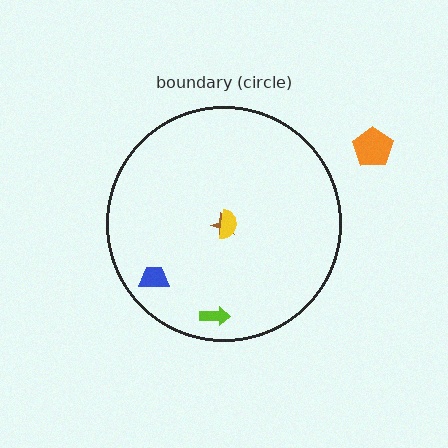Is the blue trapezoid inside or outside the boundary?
Inside.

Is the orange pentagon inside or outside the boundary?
Outside.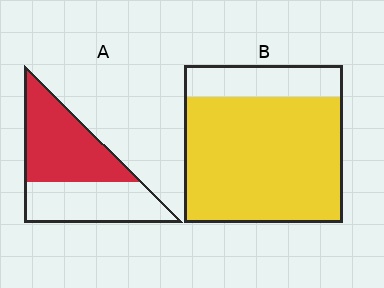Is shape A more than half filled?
Yes.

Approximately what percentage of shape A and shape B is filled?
A is approximately 55% and B is approximately 80%.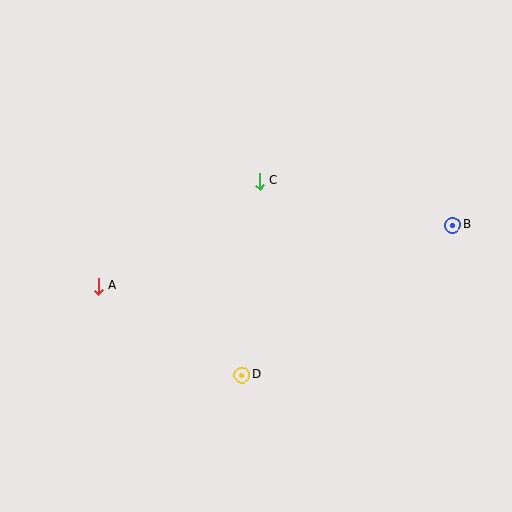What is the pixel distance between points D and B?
The distance between D and B is 258 pixels.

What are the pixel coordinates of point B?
Point B is at (453, 225).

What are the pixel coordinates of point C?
Point C is at (260, 181).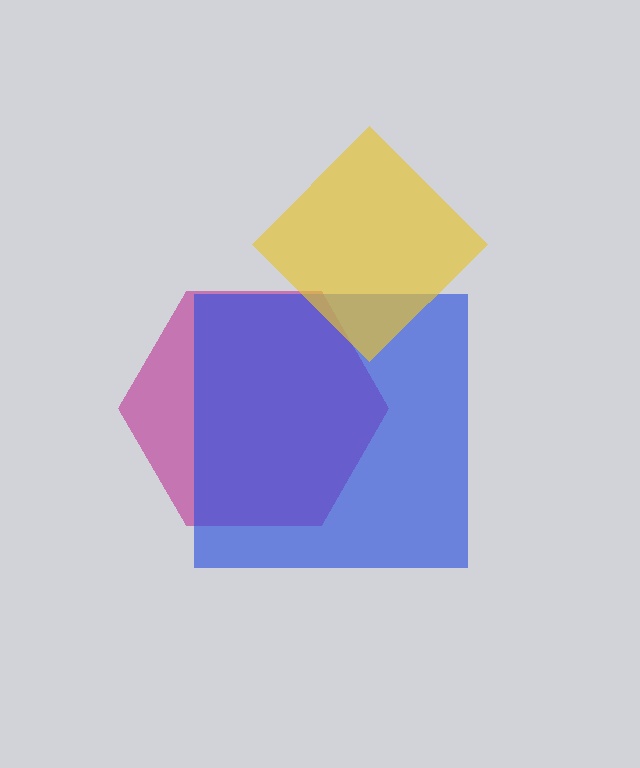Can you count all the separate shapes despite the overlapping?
Yes, there are 3 separate shapes.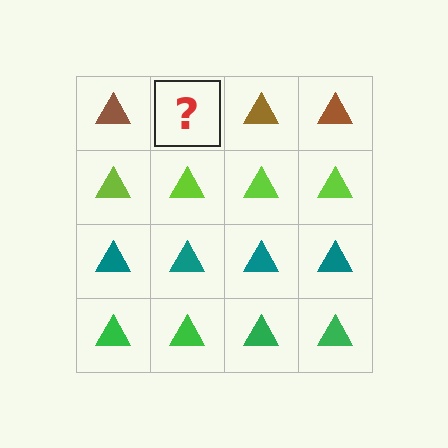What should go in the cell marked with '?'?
The missing cell should contain a brown triangle.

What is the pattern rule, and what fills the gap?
The rule is that each row has a consistent color. The gap should be filled with a brown triangle.